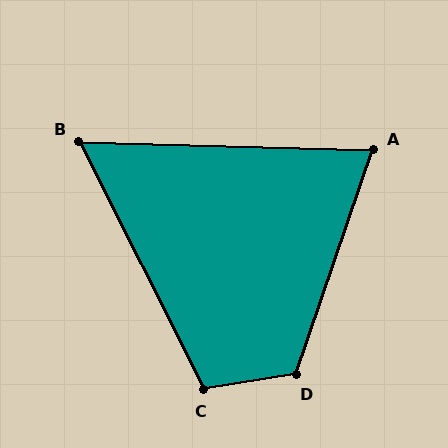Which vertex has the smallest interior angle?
B, at approximately 62 degrees.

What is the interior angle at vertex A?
Approximately 73 degrees (acute).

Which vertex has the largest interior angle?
D, at approximately 118 degrees.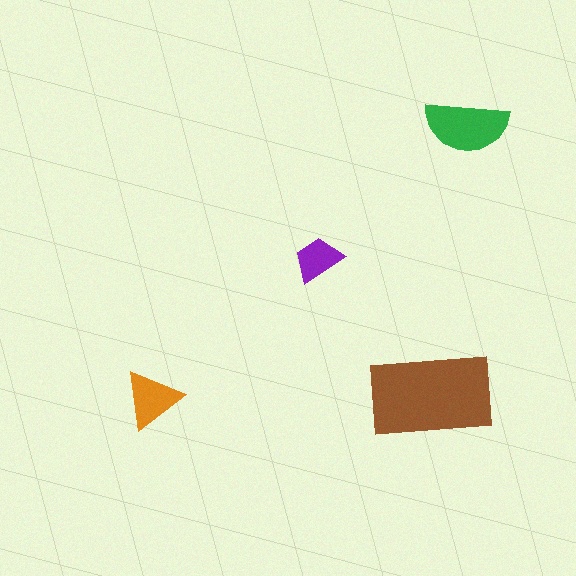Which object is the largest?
The brown rectangle.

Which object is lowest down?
The orange triangle is bottommost.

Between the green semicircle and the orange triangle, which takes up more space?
The green semicircle.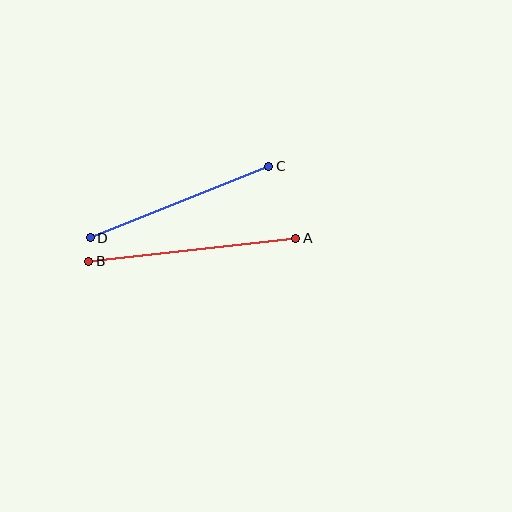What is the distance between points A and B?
The distance is approximately 208 pixels.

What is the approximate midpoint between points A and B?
The midpoint is at approximately (192, 250) pixels.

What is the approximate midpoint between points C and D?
The midpoint is at approximately (180, 202) pixels.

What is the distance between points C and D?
The distance is approximately 192 pixels.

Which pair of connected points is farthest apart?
Points A and B are farthest apart.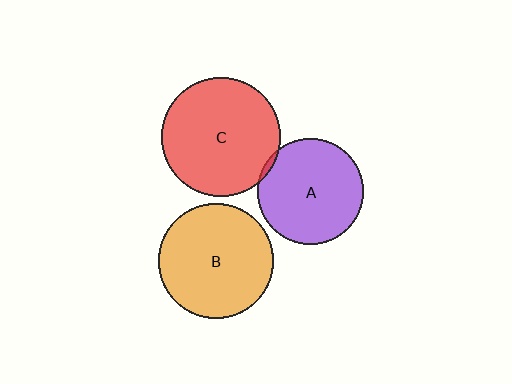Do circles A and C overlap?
Yes.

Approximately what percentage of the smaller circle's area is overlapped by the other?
Approximately 5%.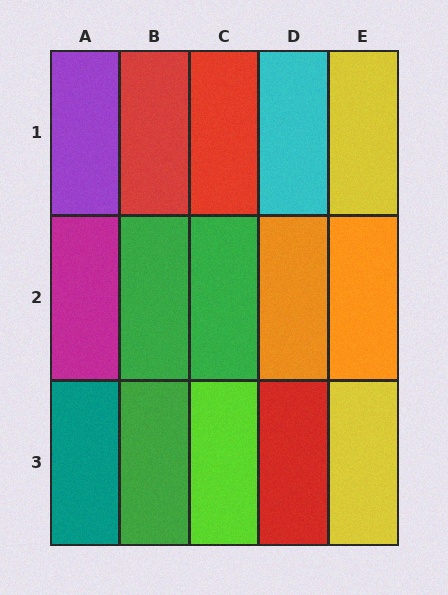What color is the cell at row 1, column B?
Red.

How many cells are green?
3 cells are green.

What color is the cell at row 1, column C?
Red.